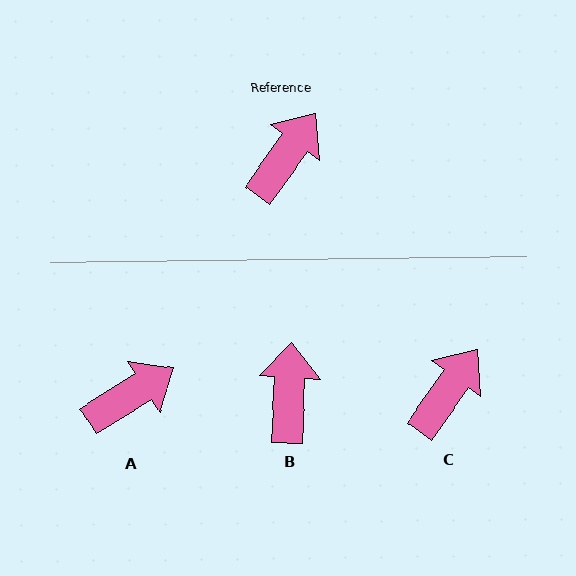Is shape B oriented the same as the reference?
No, it is off by about 32 degrees.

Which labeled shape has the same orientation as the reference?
C.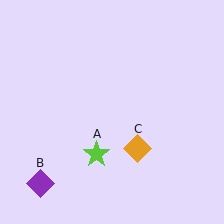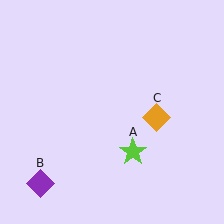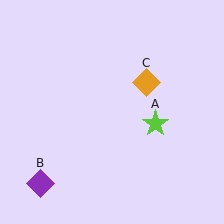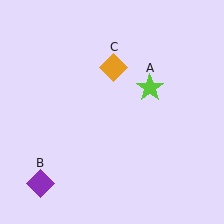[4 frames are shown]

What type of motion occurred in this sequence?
The lime star (object A), orange diamond (object C) rotated counterclockwise around the center of the scene.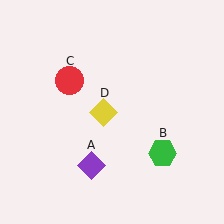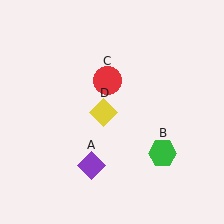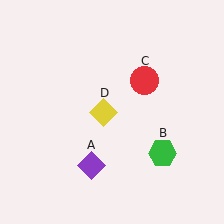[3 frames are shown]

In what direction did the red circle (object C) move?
The red circle (object C) moved right.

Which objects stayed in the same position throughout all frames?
Purple diamond (object A) and green hexagon (object B) and yellow diamond (object D) remained stationary.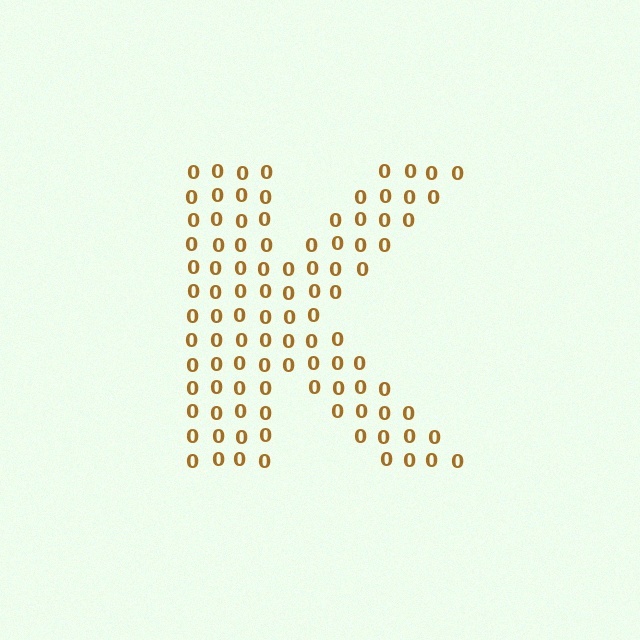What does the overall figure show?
The overall figure shows the letter K.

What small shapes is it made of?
It is made of small digit 0's.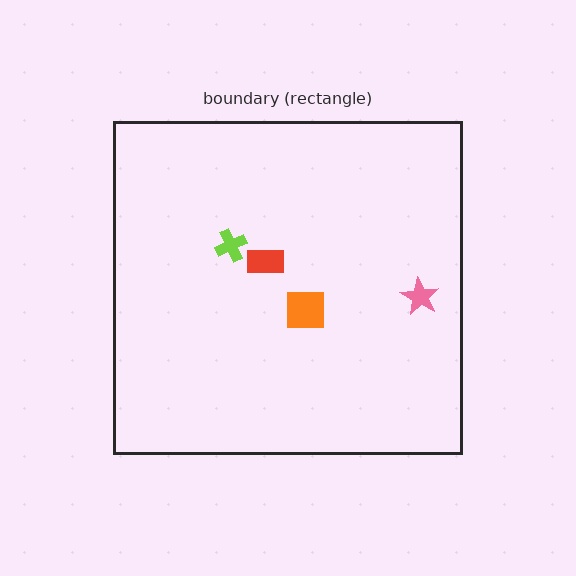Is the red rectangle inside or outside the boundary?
Inside.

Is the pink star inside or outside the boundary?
Inside.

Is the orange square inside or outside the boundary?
Inside.